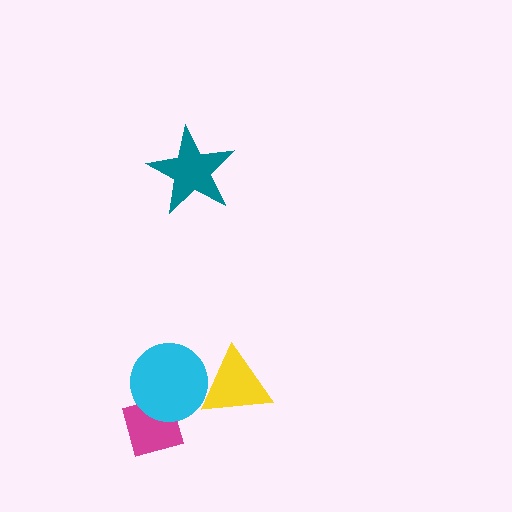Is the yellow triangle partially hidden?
Yes, it is partially covered by another shape.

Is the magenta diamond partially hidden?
Yes, it is partially covered by another shape.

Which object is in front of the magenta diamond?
The cyan circle is in front of the magenta diamond.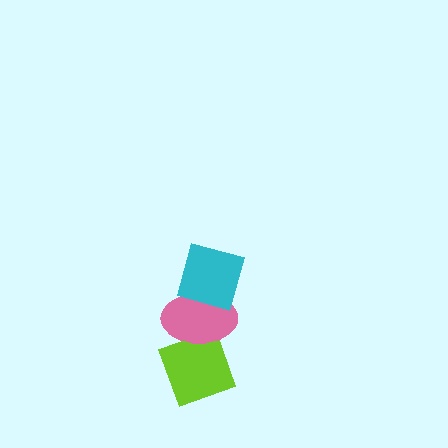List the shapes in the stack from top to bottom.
From top to bottom: the cyan diamond, the pink ellipse, the lime diamond.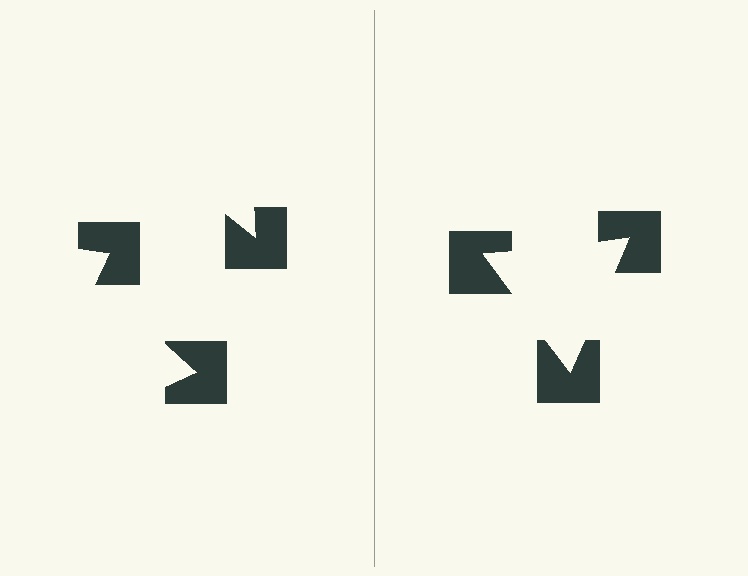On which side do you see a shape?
An illusory triangle appears on the right side. On the left side the wedge cuts are rotated, so no coherent shape forms.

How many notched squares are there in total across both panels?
6 — 3 on each side.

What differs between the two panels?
The notched squares are positioned identically on both sides; only the wedge orientations differ. On the right they align to a triangle; on the left they are misaligned.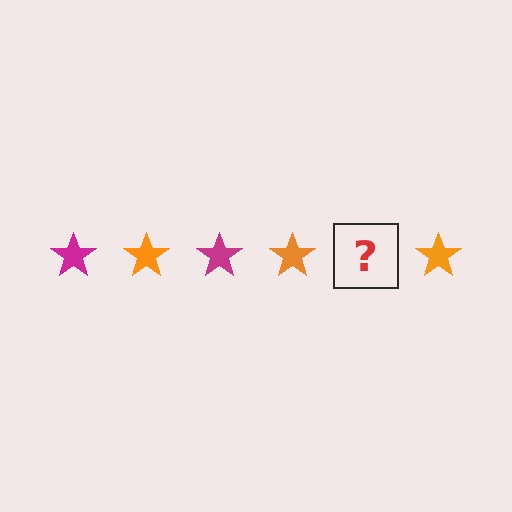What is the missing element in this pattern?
The missing element is a magenta star.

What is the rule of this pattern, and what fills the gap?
The rule is that the pattern cycles through magenta, orange stars. The gap should be filled with a magenta star.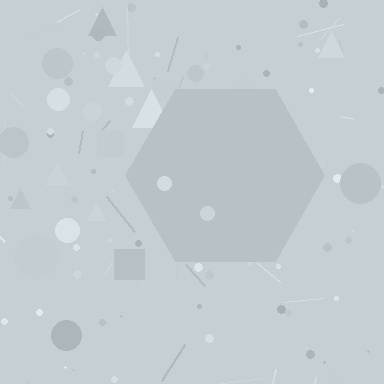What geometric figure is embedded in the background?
A hexagon is embedded in the background.